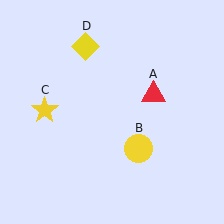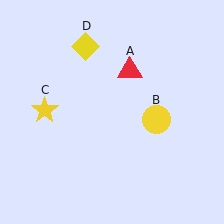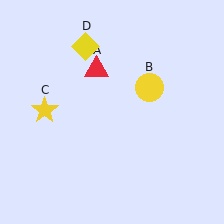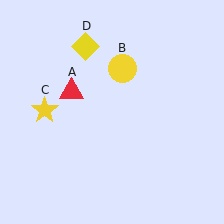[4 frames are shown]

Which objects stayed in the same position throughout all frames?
Yellow star (object C) and yellow diamond (object D) remained stationary.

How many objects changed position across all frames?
2 objects changed position: red triangle (object A), yellow circle (object B).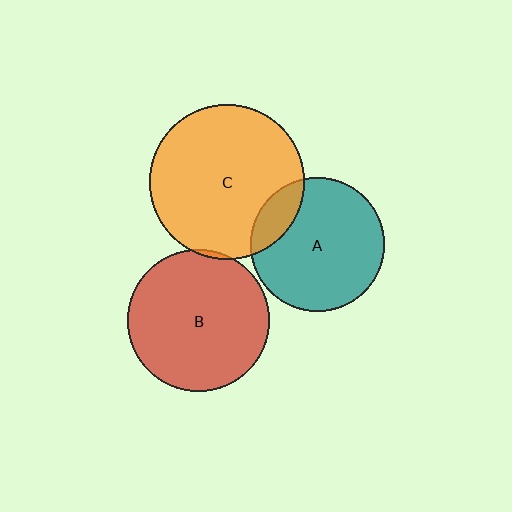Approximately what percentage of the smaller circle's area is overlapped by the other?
Approximately 15%.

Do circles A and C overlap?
Yes.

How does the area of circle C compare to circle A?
Approximately 1.3 times.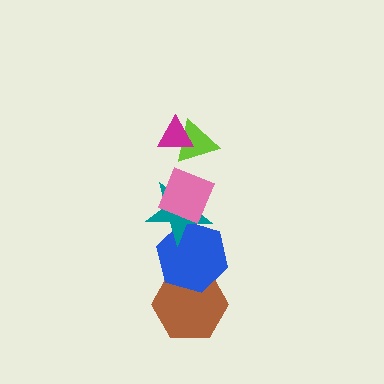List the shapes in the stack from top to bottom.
From top to bottom: the magenta triangle, the lime triangle, the pink diamond, the teal star, the blue hexagon, the brown hexagon.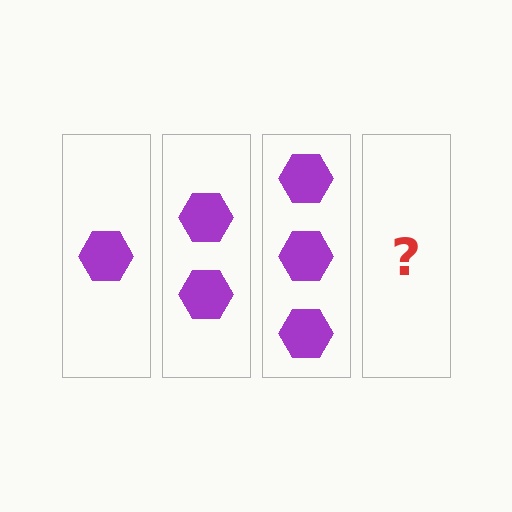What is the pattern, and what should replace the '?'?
The pattern is that each step adds one more hexagon. The '?' should be 4 hexagons.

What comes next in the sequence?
The next element should be 4 hexagons.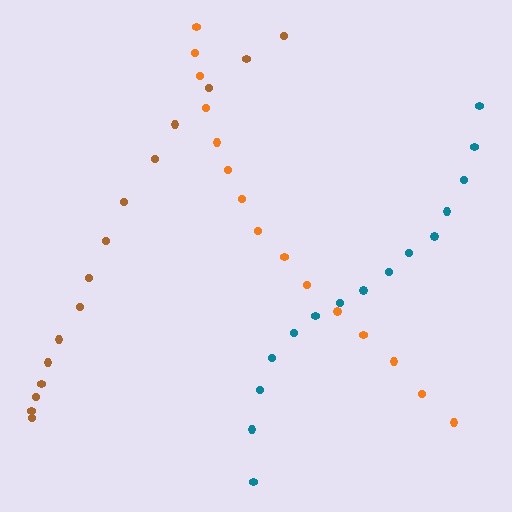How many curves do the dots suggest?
There are 3 distinct paths.